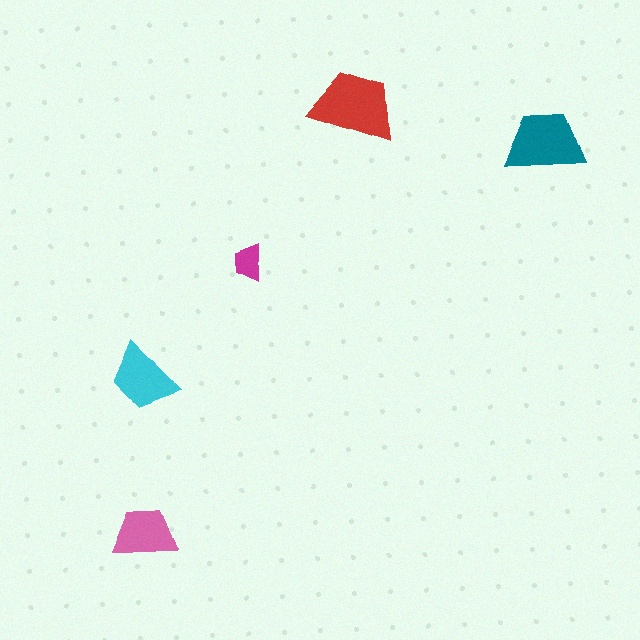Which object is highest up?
The red trapezoid is topmost.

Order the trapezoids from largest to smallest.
the red one, the teal one, the cyan one, the pink one, the magenta one.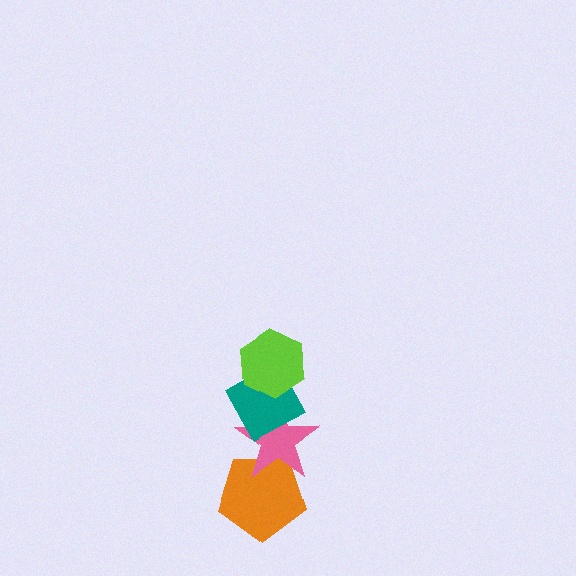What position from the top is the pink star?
The pink star is 3rd from the top.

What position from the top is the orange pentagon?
The orange pentagon is 4th from the top.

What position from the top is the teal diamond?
The teal diamond is 2nd from the top.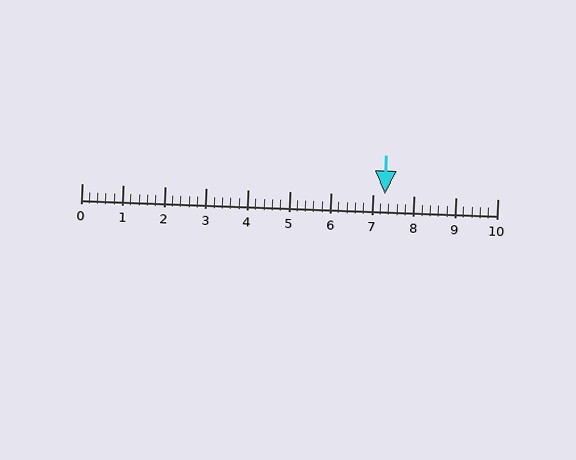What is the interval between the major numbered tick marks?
The major tick marks are spaced 1 units apart.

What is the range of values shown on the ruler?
The ruler shows values from 0 to 10.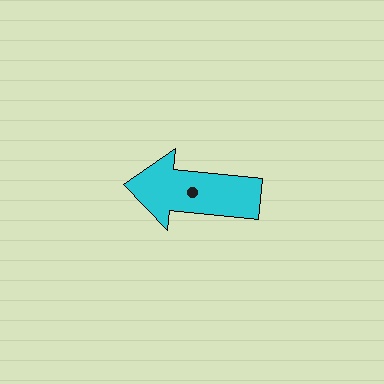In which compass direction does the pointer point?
West.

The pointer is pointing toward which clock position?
Roughly 9 o'clock.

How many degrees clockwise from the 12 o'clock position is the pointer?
Approximately 276 degrees.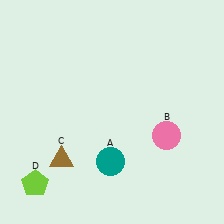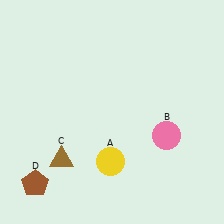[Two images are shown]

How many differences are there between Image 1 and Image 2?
There are 2 differences between the two images.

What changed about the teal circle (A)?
In Image 1, A is teal. In Image 2, it changed to yellow.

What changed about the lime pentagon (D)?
In Image 1, D is lime. In Image 2, it changed to brown.